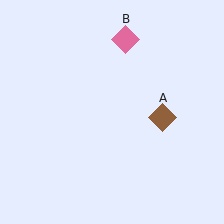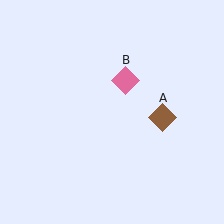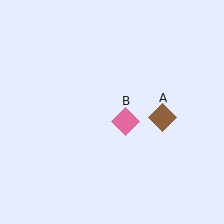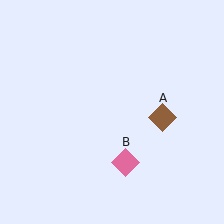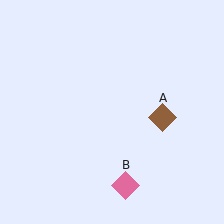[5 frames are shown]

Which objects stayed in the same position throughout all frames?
Brown diamond (object A) remained stationary.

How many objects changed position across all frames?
1 object changed position: pink diamond (object B).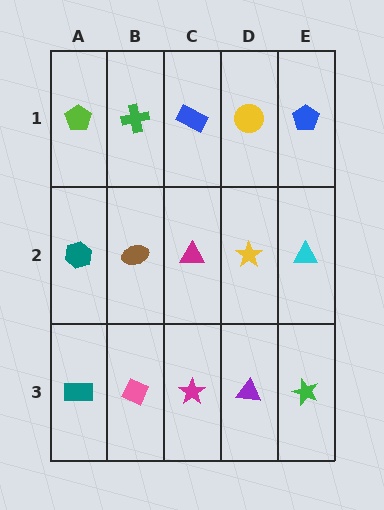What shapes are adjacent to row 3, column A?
A teal hexagon (row 2, column A), a pink diamond (row 3, column B).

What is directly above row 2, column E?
A blue pentagon.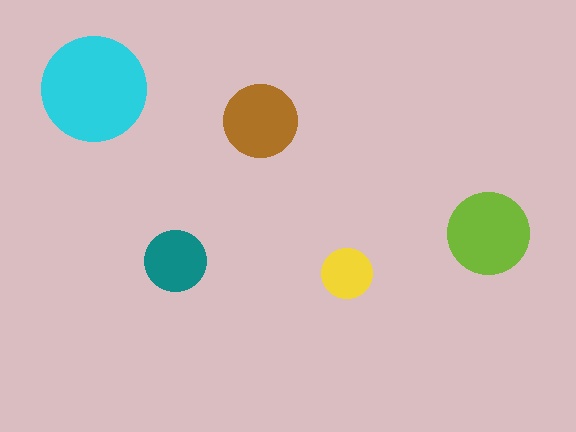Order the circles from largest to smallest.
the cyan one, the lime one, the brown one, the teal one, the yellow one.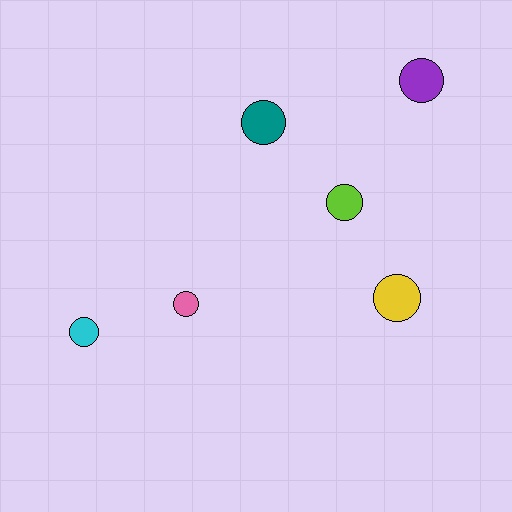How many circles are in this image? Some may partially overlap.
There are 6 circles.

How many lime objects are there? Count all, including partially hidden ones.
There is 1 lime object.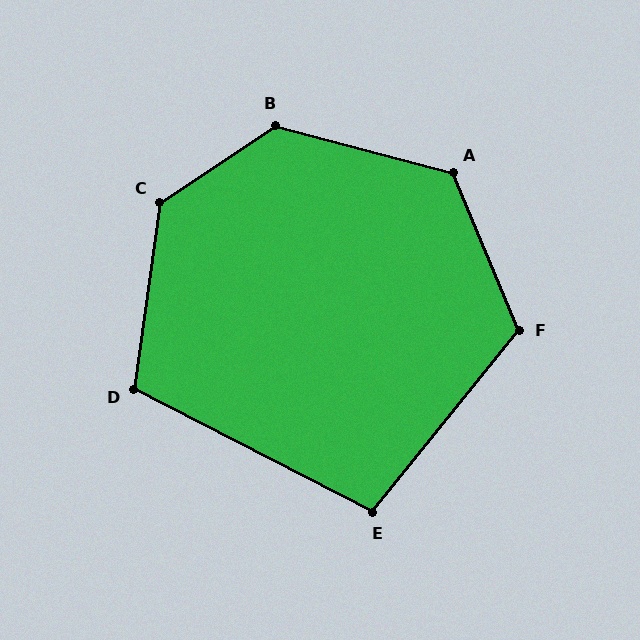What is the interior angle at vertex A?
Approximately 127 degrees (obtuse).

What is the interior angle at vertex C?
Approximately 131 degrees (obtuse).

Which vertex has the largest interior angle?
B, at approximately 132 degrees.